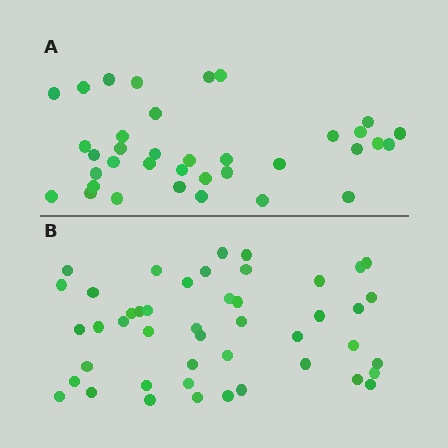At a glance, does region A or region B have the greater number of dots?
Region B (the bottom region) has more dots.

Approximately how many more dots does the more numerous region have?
Region B has roughly 10 or so more dots than region A.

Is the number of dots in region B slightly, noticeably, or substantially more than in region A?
Region B has noticeably more, but not dramatically so. The ratio is roughly 1.3 to 1.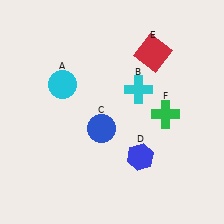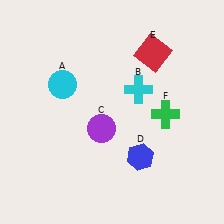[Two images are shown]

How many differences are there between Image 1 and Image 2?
There is 1 difference between the two images.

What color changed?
The circle (C) changed from blue in Image 1 to purple in Image 2.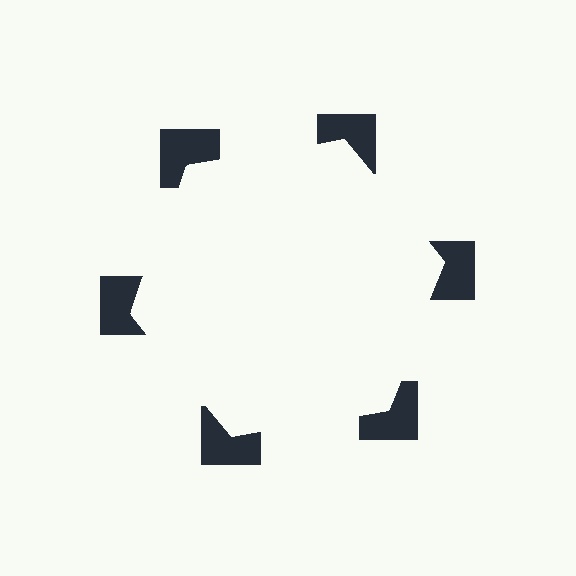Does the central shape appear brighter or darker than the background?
It typically appears slightly brighter than the background, even though no actual brightness change is drawn.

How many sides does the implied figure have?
6 sides.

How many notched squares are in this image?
There are 6 — one at each vertex of the illusory hexagon.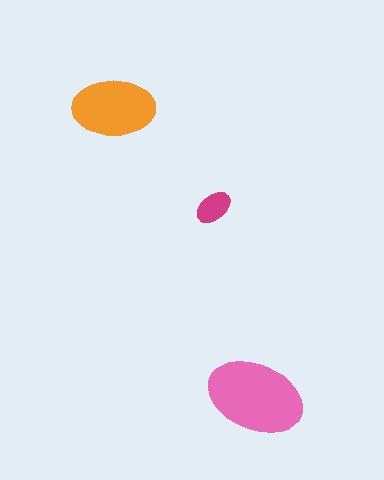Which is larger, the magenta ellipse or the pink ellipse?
The pink one.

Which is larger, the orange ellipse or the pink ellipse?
The pink one.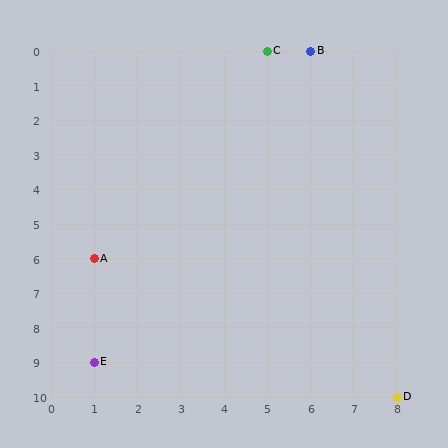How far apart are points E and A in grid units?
Points E and A are 3 rows apart.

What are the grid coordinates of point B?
Point B is at grid coordinates (6, 0).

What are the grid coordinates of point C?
Point C is at grid coordinates (5, 0).